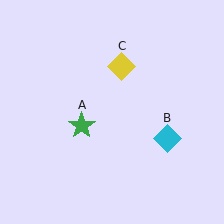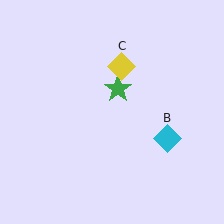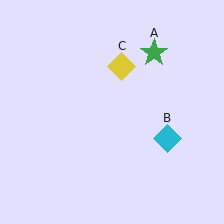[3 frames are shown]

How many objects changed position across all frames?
1 object changed position: green star (object A).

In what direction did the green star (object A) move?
The green star (object A) moved up and to the right.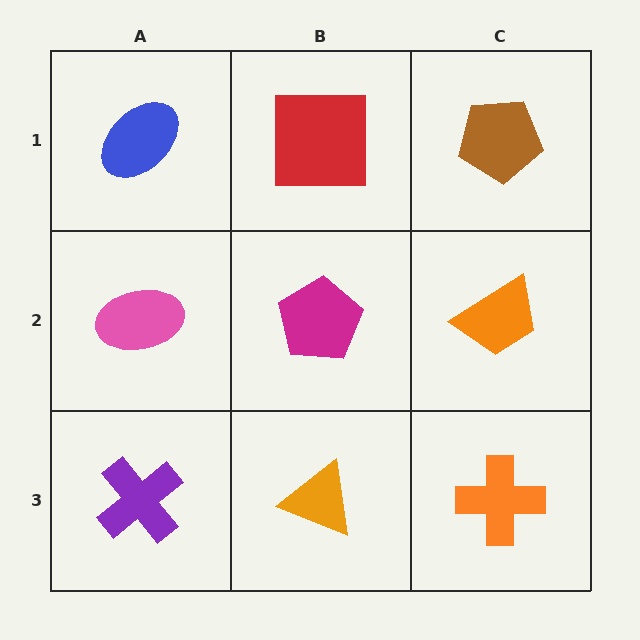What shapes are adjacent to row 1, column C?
An orange trapezoid (row 2, column C), a red square (row 1, column B).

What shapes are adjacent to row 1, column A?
A pink ellipse (row 2, column A), a red square (row 1, column B).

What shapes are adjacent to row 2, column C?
A brown pentagon (row 1, column C), an orange cross (row 3, column C), a magenta pentagon (row 2, column B).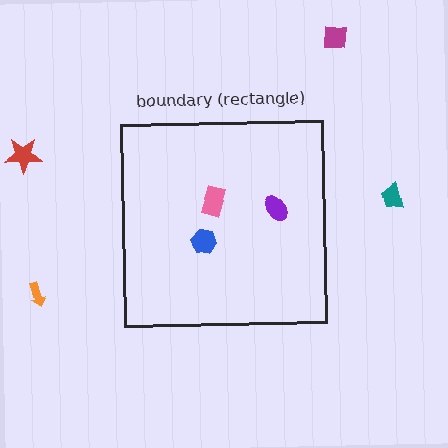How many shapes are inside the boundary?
3 inside, 4 outside.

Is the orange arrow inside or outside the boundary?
Outside.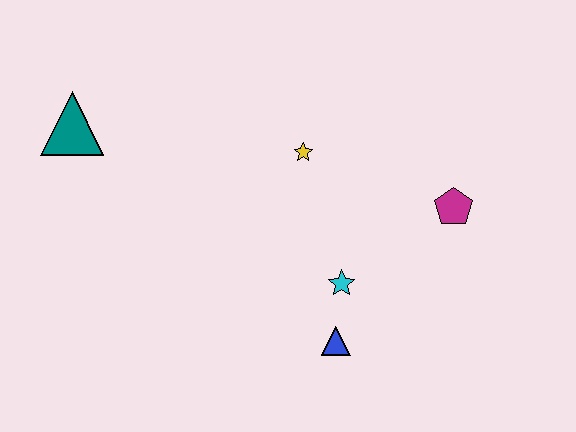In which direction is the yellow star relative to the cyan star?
The yellow star is above the cyan star.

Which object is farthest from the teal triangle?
The magenta pentagon is farthest from the teal triangle.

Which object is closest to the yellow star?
The cyan star is closest to the yellow star.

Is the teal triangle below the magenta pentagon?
No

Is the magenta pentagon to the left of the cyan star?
No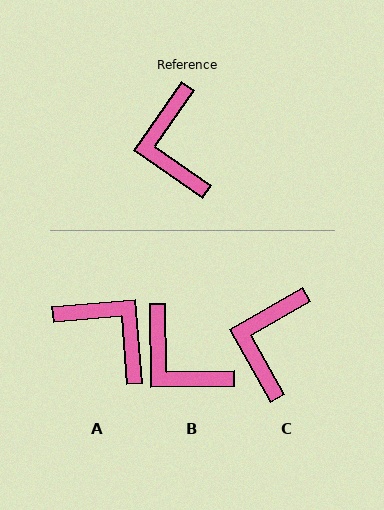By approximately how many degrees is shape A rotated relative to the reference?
Approximately 140 degrees clockwise.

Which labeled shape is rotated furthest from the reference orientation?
A, about 140 degrees away.